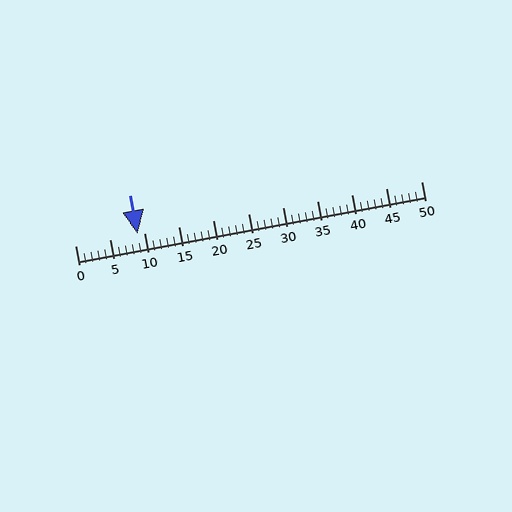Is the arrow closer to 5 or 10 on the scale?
The arrow is closer to 10.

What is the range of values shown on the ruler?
The ruler shows values from 0 to 50.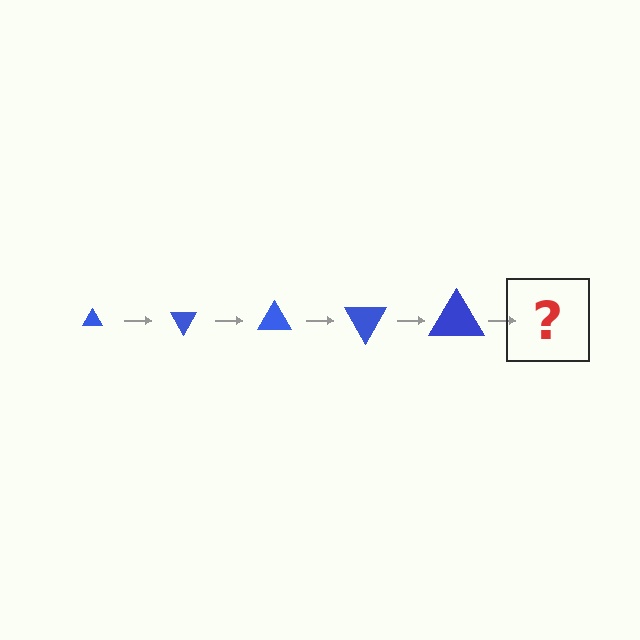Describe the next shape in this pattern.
It should be a triangle, larger than the previous one and rotated 300 degrees from the start.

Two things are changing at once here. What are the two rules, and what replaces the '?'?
The two rules are that the triangle grows larger each step and it rotates 60 degrees each step. The '?' should be a triangle, larger than the previous one and rotated 300 degrees from the start.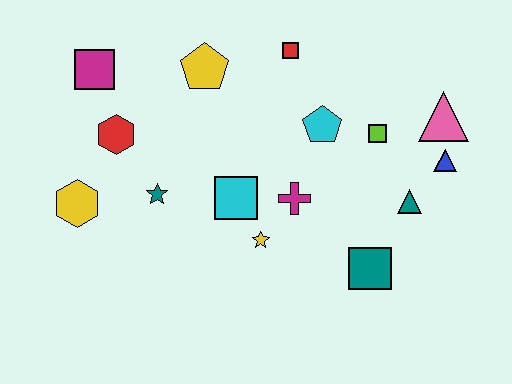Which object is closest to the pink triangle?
The blue triangle is closest to the pink triangle.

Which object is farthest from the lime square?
The yellow hexagon is farthest from the lime square.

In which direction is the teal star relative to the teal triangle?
The teal star is to the left of the teal triangle.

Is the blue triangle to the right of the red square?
Yes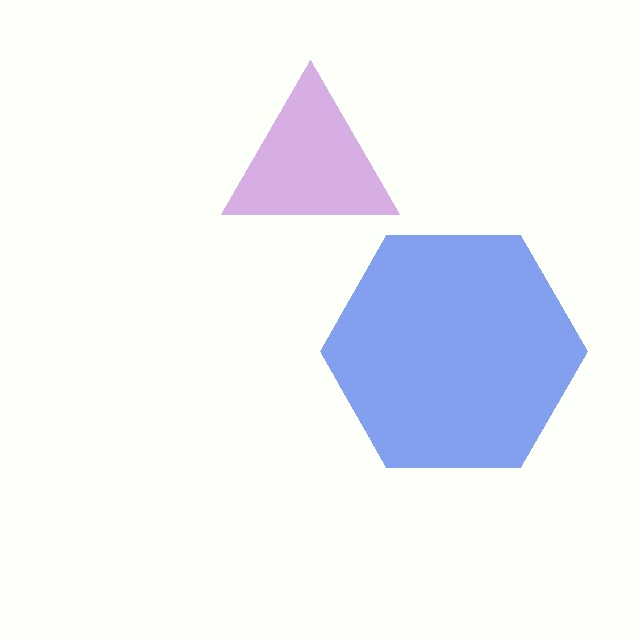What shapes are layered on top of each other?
The layered shapes are: a blue hexagon, a purple triangle.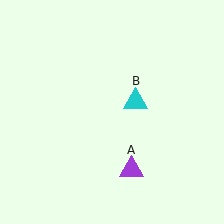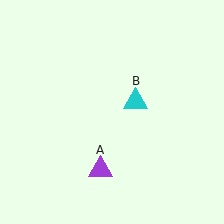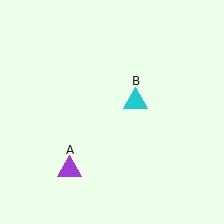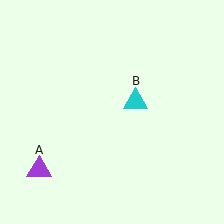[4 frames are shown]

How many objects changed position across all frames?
1 object changed position: purple triangle (object A).